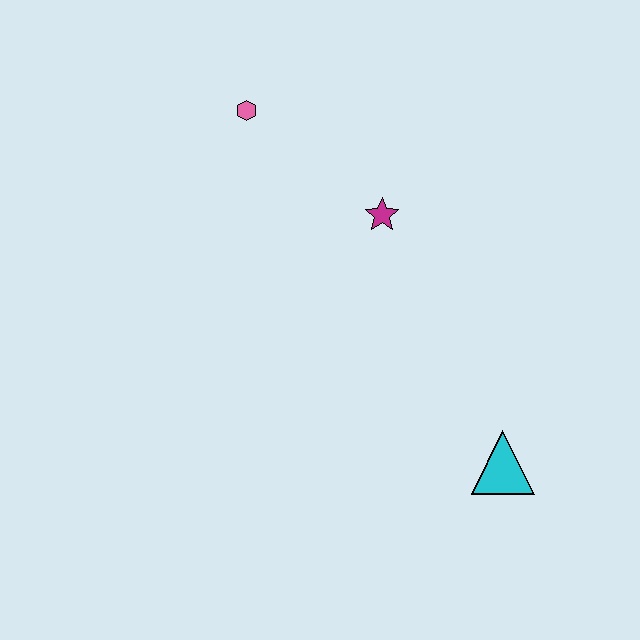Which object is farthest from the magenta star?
The cyan triangle is farthest from the magenta star.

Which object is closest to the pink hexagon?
The magenta star is closest to the pink hexagon.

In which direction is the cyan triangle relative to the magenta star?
The cyan triangle is below the magenta star.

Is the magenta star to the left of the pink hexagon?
No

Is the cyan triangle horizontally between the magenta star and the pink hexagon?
No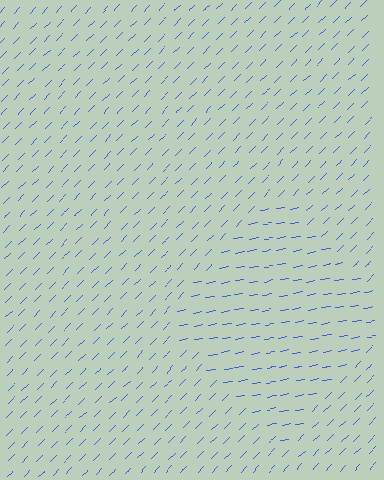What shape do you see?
I see a diamond.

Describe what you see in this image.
The image is filled with small blue line segments. A diamond region in the image has lines oriented differently from the surrounding lines, creating a visible texture boundary.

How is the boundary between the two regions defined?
The boundary is defined purely by a change in line orientation (approximately 35 degrees difference). All lines are the same color and thickness.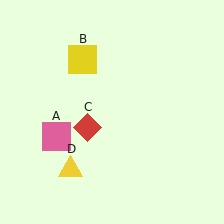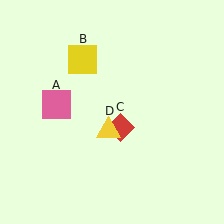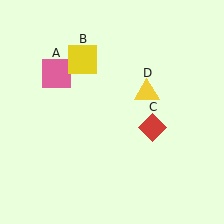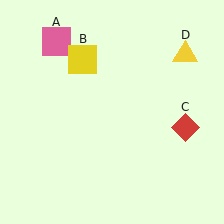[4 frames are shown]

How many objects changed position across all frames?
3 objects changed position: pink square (object A), red diamond (object C), yellow triangle (object D).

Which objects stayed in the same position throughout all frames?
Yellow square (object B) remained stationary.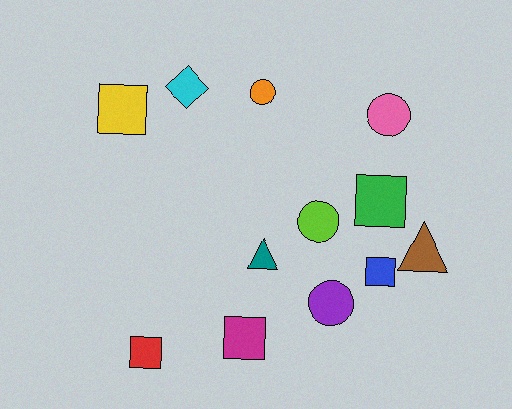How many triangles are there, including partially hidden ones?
There are 2 triangles.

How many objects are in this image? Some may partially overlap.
There are 12 objects.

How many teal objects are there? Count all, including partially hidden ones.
There is 1 teal object.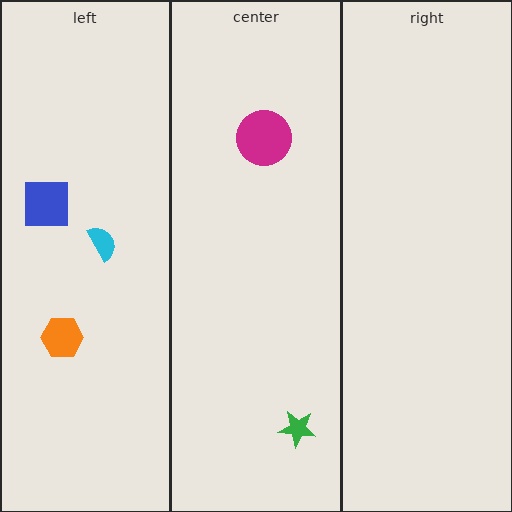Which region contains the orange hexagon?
The left region.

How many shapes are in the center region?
2.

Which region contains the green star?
The center region.